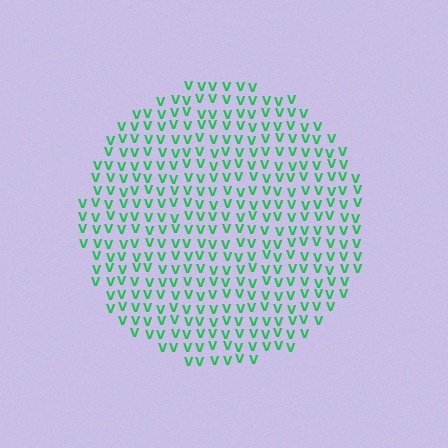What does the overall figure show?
The overall figure shows a circle.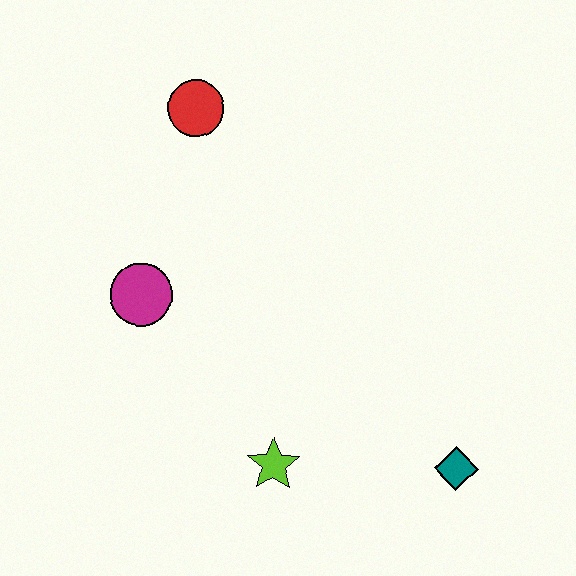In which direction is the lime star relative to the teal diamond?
The lime star is to the left of the teal diamond.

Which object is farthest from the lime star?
The red circle is farthest from the lime star.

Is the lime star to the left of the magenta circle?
No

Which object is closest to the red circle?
The magenta circle is closest to the red circle.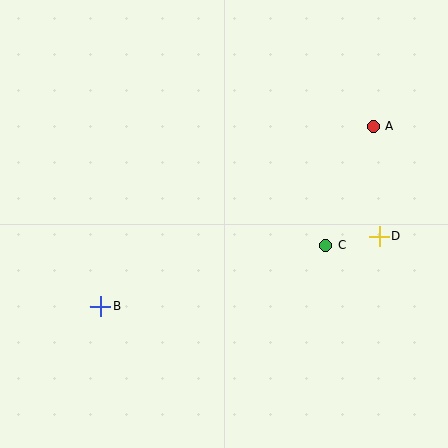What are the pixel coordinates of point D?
Point D is at (379, 236).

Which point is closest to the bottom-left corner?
Point B is closest to the bottom-left corner.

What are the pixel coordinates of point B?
Point B is at (101, 306).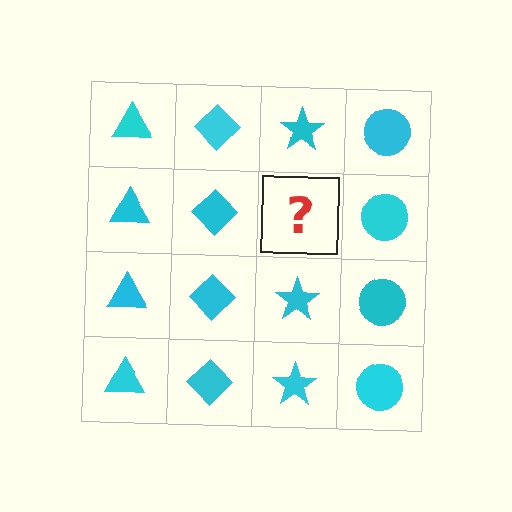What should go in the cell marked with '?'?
The missing cell should contain a cyan star.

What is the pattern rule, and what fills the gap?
The rule is that each column has a consistent shape. The gap should be filled with a cyan star.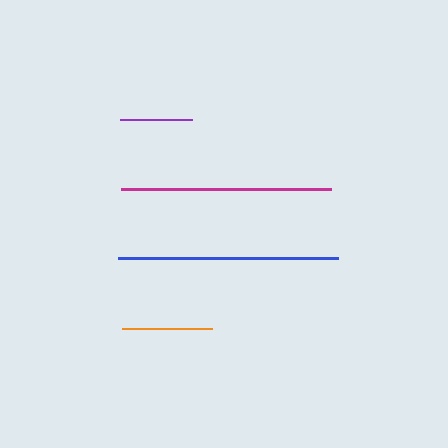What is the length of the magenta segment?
The magenta segment is approximately 210 pixels long.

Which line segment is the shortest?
The purple line is the shortest at approximately 72 pixels.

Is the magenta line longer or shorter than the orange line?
The magenta line is longer than the orange line.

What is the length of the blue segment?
The blue segment is approximately 220 pixels long.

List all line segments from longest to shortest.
From longest to shortest: blue, magenta, orange, purple.